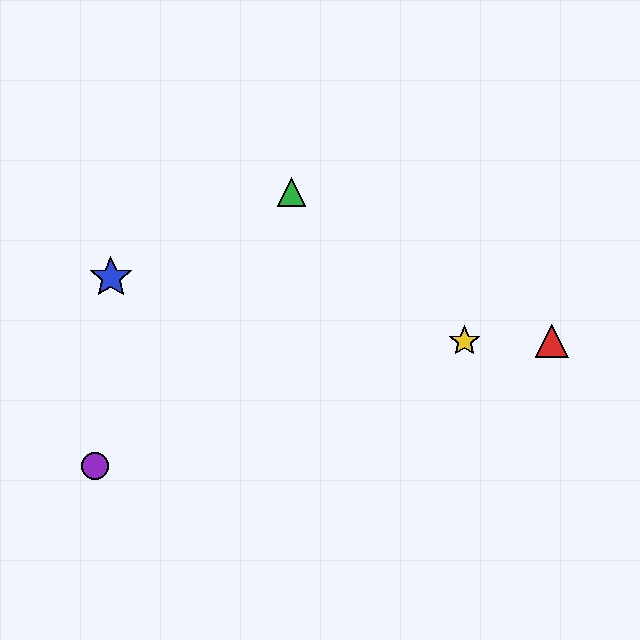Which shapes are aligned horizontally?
The red triangle, the yellow star are aligned horizontally.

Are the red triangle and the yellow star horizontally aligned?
Yes, both are at y≈341.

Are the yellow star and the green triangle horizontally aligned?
No, the yellow star is at y≈341 and the green triangle is at y≈192.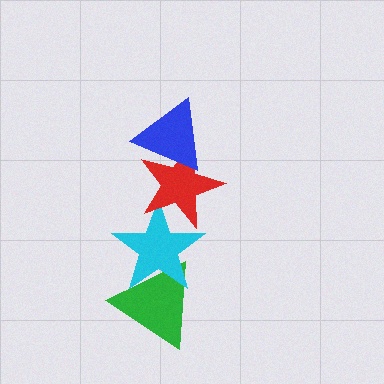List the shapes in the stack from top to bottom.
From top to bottom: the blue triangle, the red star, the cyan star, the green triangle.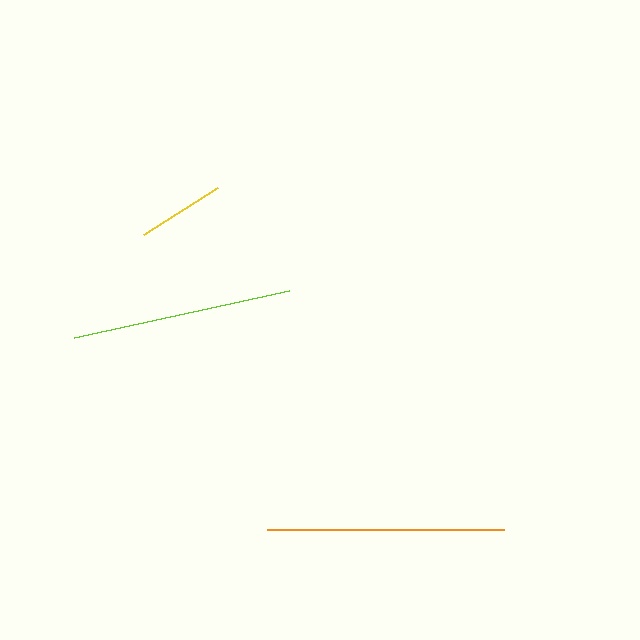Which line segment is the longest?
The orange line is the longest at approximately 237 pixels.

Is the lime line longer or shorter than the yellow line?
The lime line is longer than the yellow line.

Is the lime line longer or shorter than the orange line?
The orange line is longer than the lime line.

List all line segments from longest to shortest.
From longest to shortest: orange, lime, yellow.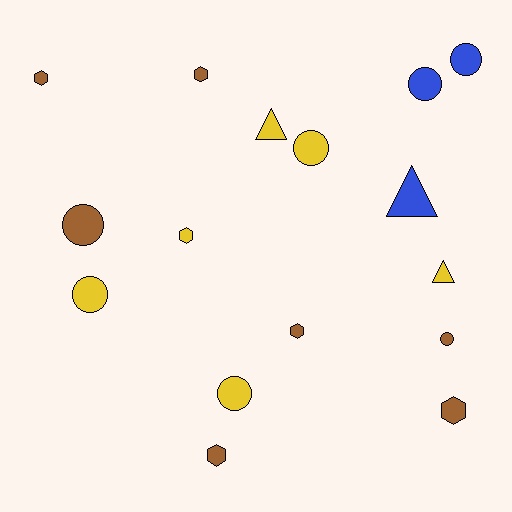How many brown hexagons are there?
There are 5 brown hexagons.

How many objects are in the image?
There are 16 objects.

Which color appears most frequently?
Brown, with 7 objects.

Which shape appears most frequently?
Circle, with 7 objects.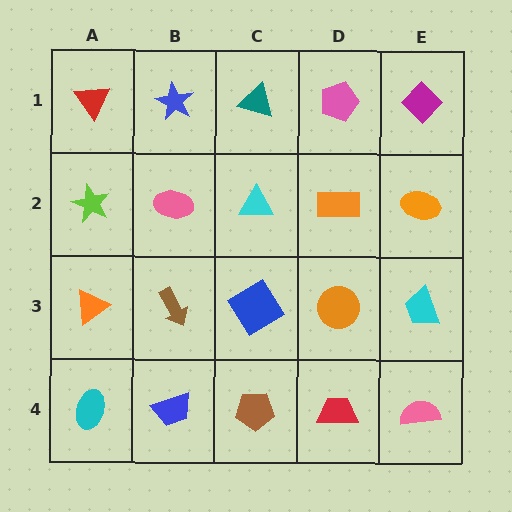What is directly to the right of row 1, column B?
A teal triangle.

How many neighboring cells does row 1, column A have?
2.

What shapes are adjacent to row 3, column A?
A lime star (row 2, column A), a cyan ellipse (row 4, column A), a brown arrow (row 3, column B).